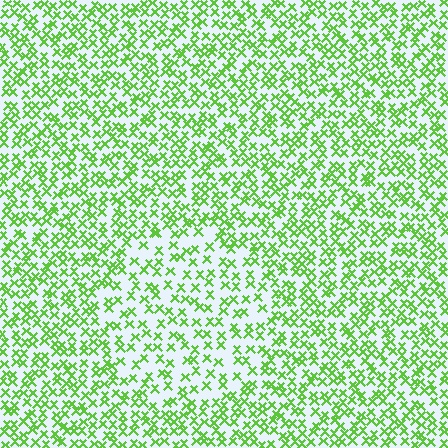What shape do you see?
I see a circle.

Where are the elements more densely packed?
The elements are more densely packed outside the circle boundary.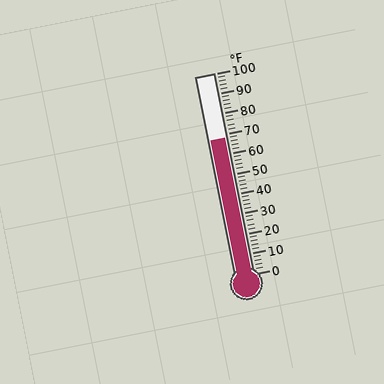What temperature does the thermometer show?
The thermometer shows approximately 68°F.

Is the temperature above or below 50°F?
The temperature is above 50°F.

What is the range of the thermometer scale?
The thermometer scale ranges from 0°F to 100°F.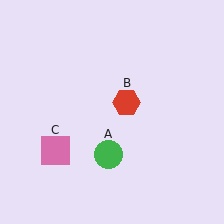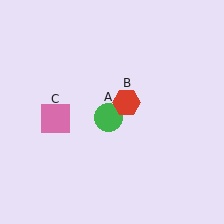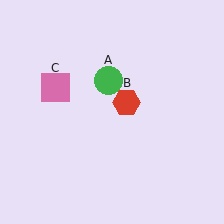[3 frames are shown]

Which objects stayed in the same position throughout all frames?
Red hexagon (object B) remained stationary.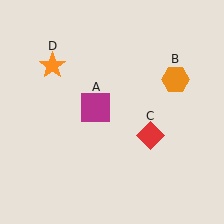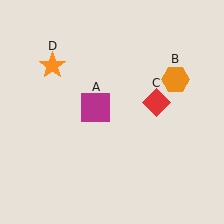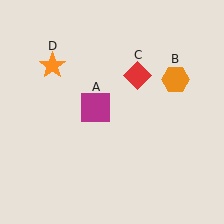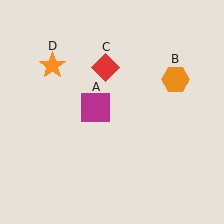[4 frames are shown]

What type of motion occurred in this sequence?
The red diamond (object C) rotated counterclockwise around the center of the scene.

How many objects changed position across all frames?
1 object changed position: red diamond (object C).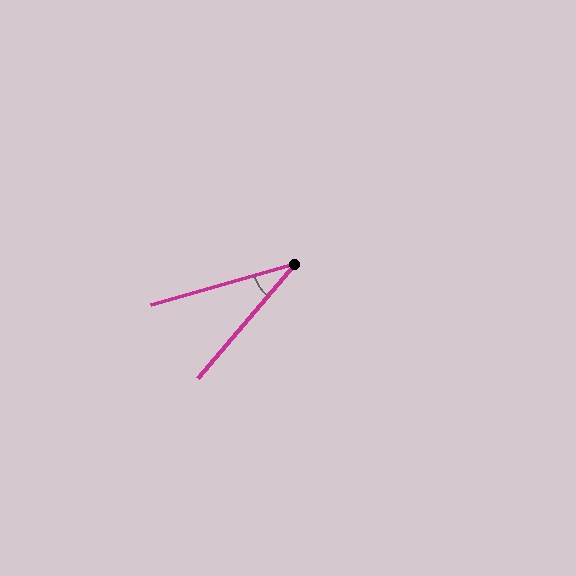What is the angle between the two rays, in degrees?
Approximately 34 degrees.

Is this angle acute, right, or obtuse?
It is acute.